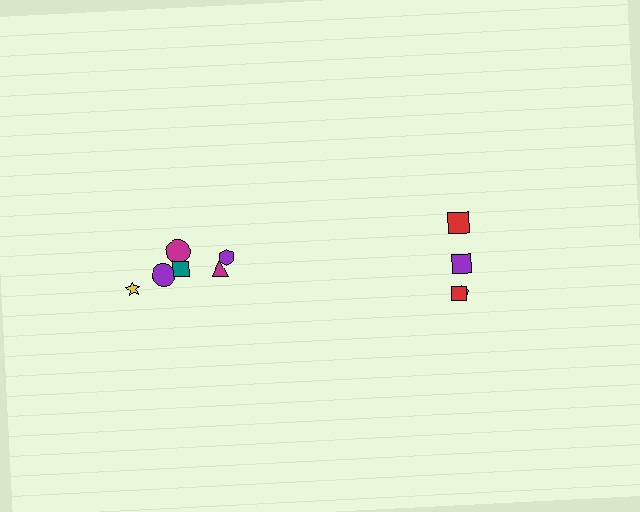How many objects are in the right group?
There are 4 objects.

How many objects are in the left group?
There are 6 objects.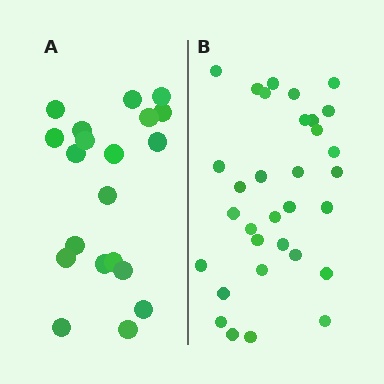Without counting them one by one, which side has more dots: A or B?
Region B (the right region) has more dots.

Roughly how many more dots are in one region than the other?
Region B has roughly 12 or so more dots than region A.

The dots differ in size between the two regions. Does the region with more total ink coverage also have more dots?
No. Region A has more total ink coverage because its dots are larger, but region B actually contains more individual dots. Total area can be misleading — the number of items is what matters here.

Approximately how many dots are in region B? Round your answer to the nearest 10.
About 30 dots. (The exact count is 32, which rounds to 30.)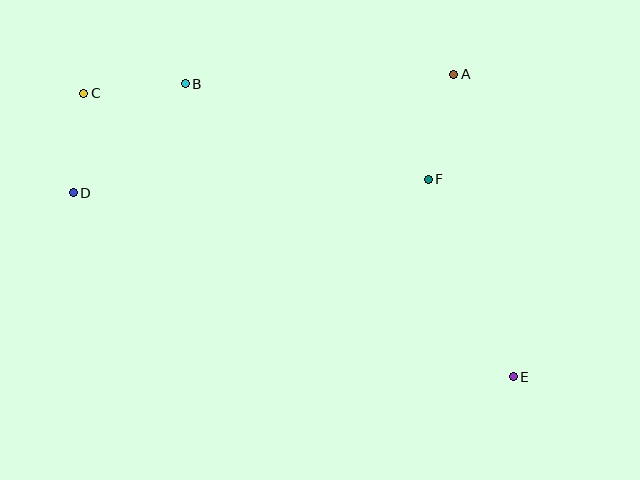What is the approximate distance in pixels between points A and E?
The distance between A and E is approximately 308 pixels.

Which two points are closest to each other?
Points C and D are closest to each other.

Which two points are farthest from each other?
Points C and E are farthest from each other.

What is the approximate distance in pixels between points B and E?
The distance between B and E is approximately 440 pixels.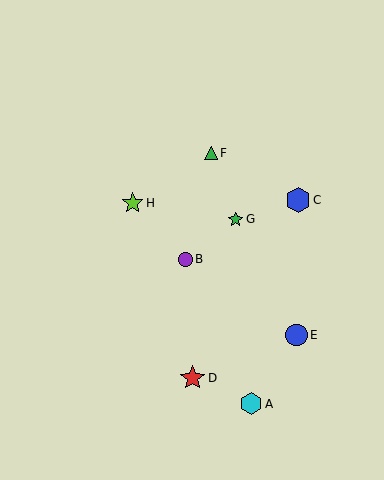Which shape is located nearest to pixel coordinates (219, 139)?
The green triangle (labeled F) at (211, 153) is nearest to that location.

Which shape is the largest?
The blue hexagon (labeled C) is the largest.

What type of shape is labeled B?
Shape B is a purple circle.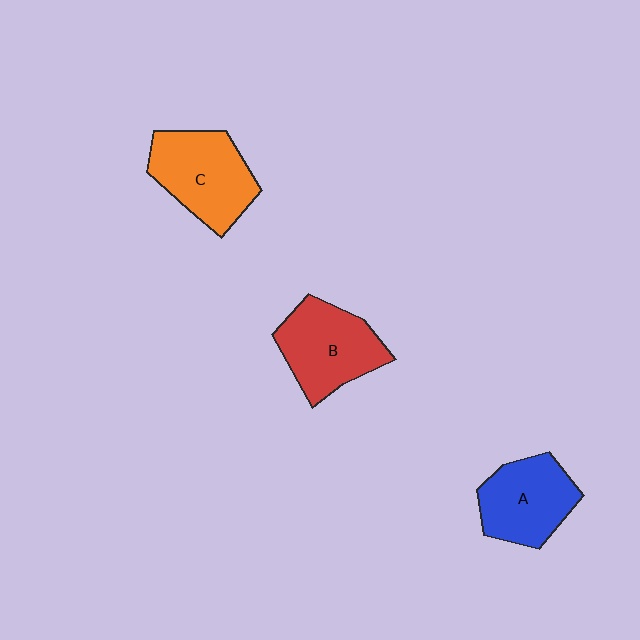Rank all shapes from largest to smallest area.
From largest to smallest: C (orange), B (red), A (blue).